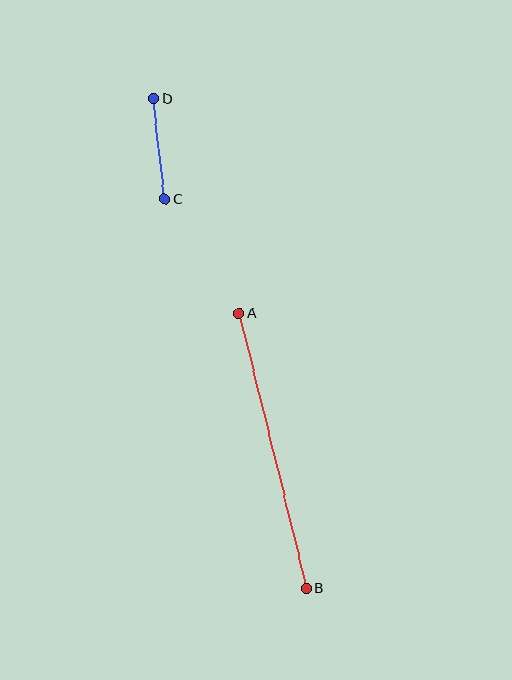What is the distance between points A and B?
The distance is approximately 283 pixels.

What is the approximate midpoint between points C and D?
The midpoint is at approximately (159, 149) pixels.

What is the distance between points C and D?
The distance is approximately 101 pixels.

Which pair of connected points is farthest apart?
Points A and B are farthest apart.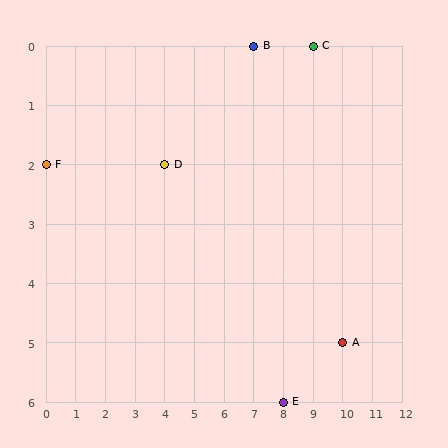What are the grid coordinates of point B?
Point B is at grid coordinates (7, 0).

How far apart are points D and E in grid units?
Points D and E are 4 columns and 4 rows apart (about 5.7 grid units diagonally).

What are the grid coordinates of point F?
Point F is at grid coordinates (0, 2).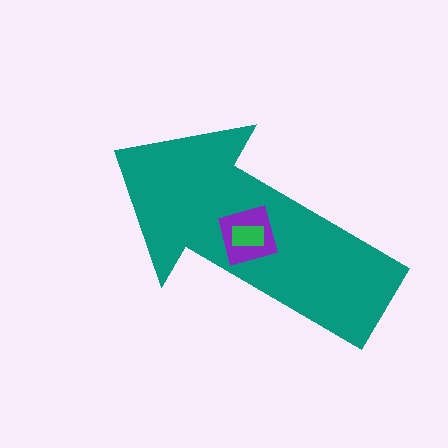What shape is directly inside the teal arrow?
The purple diamond.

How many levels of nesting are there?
3.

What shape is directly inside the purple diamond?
The green rectangle.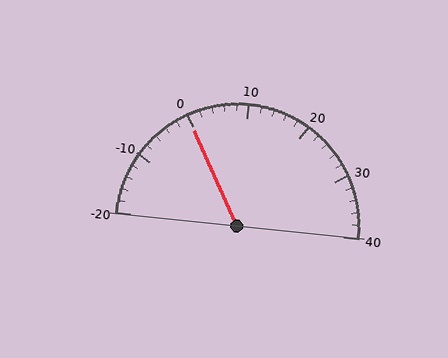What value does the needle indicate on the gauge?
The needle indicates approximately 0.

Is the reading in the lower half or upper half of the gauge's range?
The reading is in the lower half of the range (-20 to 40).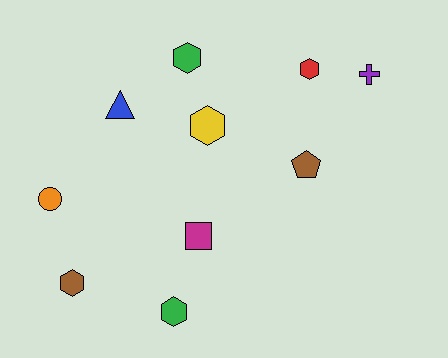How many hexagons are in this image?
There are 5 hexagons.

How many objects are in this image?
There are 10 objects.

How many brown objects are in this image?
There are 2 brown objects.